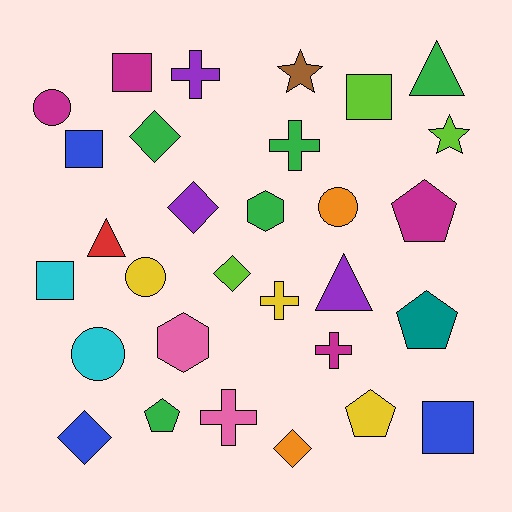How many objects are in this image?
There are 30 objects.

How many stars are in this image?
There are 2 stars.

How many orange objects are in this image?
There are 2 orange objects.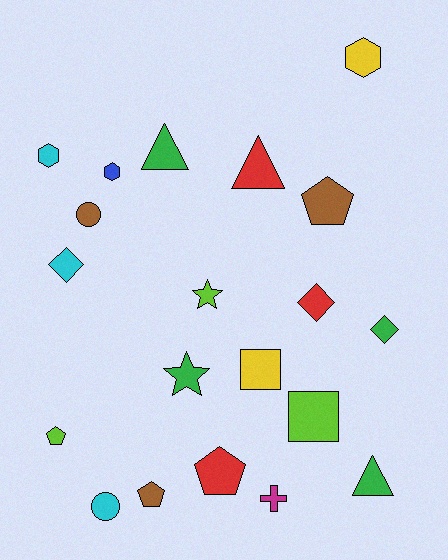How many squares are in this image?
There are 2 squares.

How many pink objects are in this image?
There are no pink objects.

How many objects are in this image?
There are 20 objects.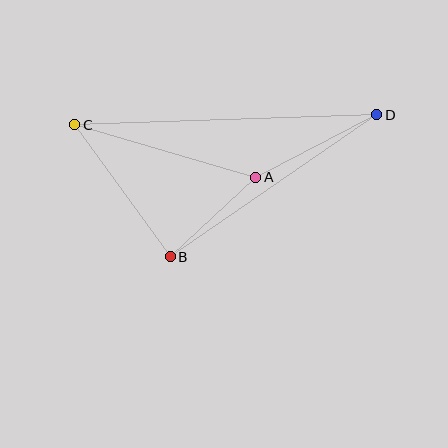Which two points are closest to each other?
Points A and B are closest to each other.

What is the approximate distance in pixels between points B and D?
The distance between B and D is approximately 250 pixels.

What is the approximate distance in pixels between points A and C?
The distance between A and C is approximately 188 pixels.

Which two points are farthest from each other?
Points C and D are farthest from each other.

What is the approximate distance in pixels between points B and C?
The distance between B and C is approximately 163 pixels.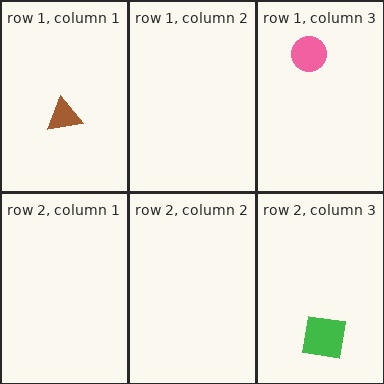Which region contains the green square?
The row 2, column 3 region.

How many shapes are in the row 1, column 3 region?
1.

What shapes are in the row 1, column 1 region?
The brown triangle.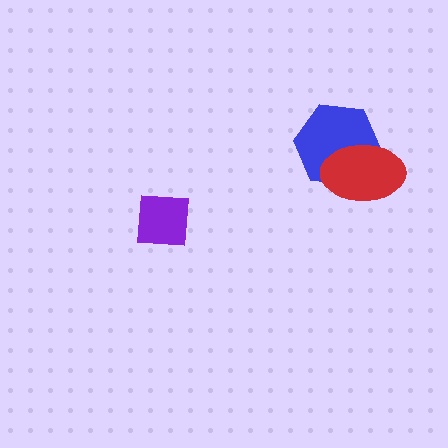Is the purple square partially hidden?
No, no other shape covers it.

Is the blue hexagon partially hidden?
Yes, it is partially covered by another shape.